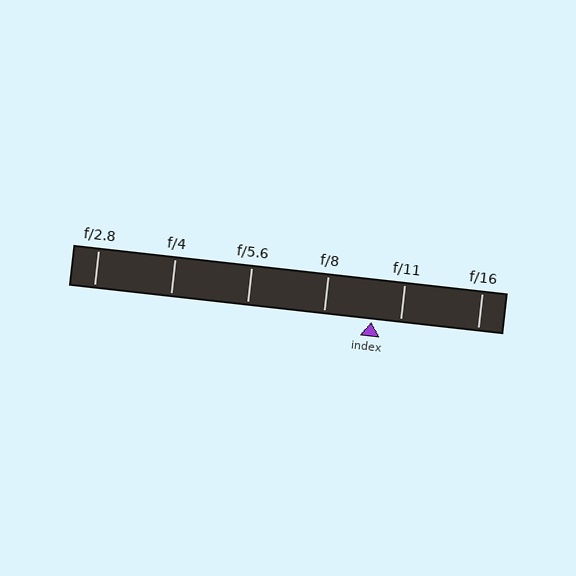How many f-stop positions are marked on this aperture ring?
There are 6 f-stop positions marked.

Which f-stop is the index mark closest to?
The index mark is closest to f/11.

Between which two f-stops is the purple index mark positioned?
The index mark is between f/8 and f/11.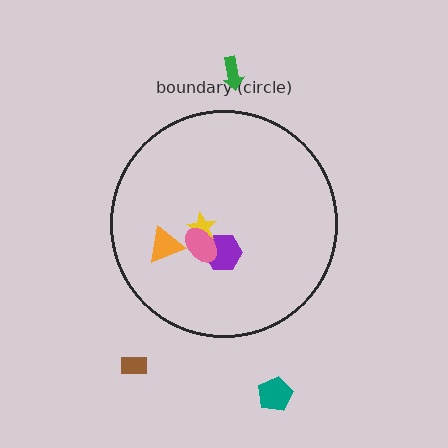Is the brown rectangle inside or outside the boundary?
Outside.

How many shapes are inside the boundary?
4 inside, 3 outside.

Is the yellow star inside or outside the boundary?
Inside.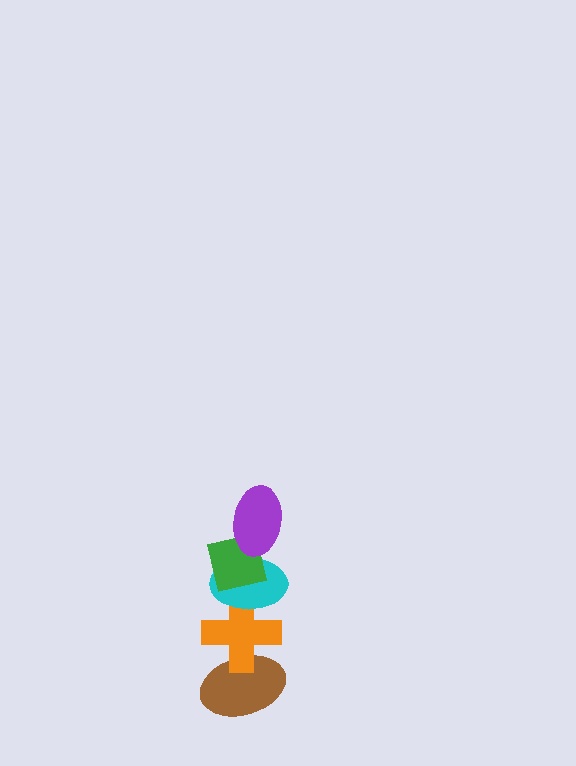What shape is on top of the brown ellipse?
The orange cross is on top of the brown ellipse.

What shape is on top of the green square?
The purple ellipse is on top of the green square.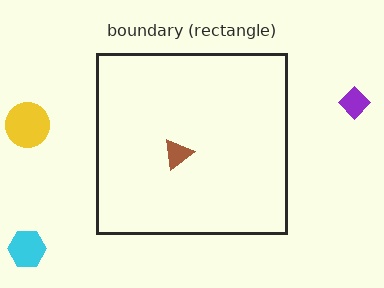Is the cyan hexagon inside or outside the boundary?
Outside.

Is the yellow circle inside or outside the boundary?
Outside.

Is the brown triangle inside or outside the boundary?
Inside.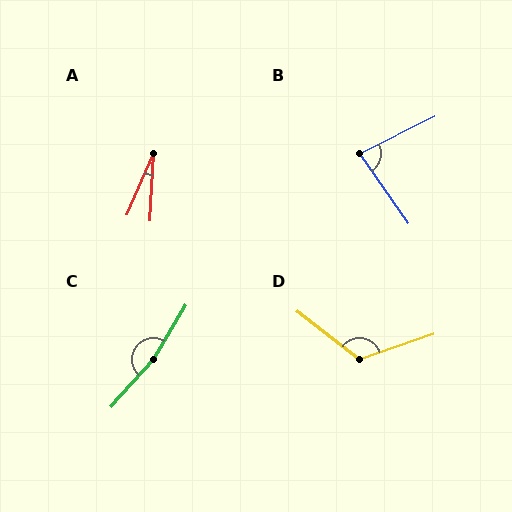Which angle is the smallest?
A, at approximately 21 degrees.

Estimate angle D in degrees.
Approximately 123 degrees.